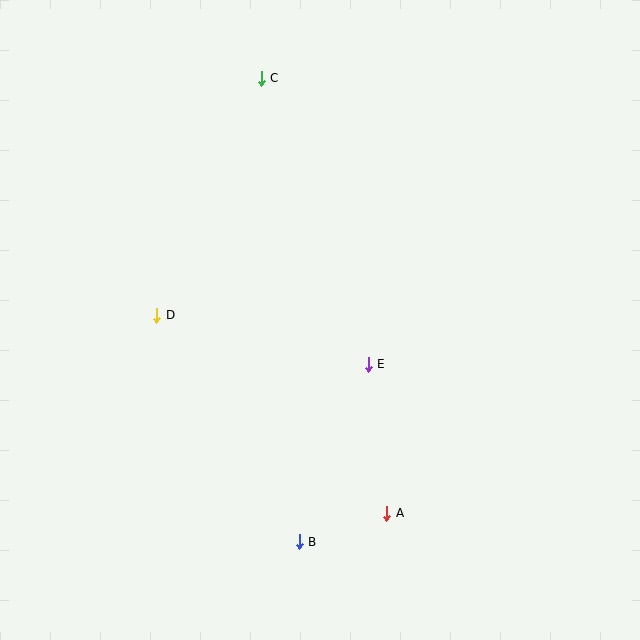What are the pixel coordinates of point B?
Point B is at (299, 542).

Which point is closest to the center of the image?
Point E at (368, 364) is closest to the center.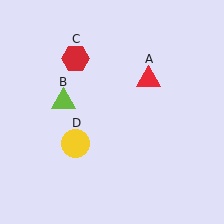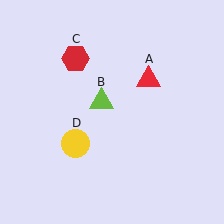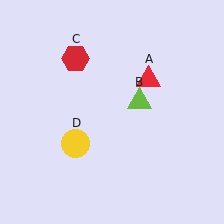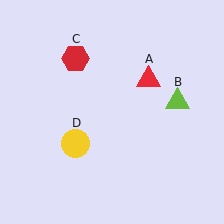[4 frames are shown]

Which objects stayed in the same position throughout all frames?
Red triangle (object A) and red hexagon (object C) and yellow circle (object D) remained stationary.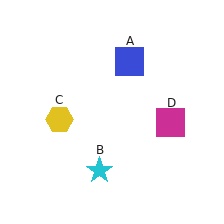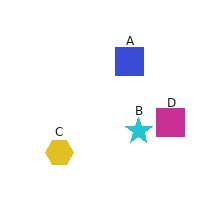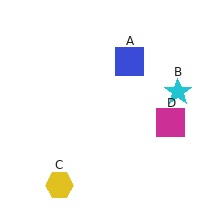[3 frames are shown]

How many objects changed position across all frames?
2 objects changed position: cyan star (object B), yellow hexagon (object C).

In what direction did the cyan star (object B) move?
The cyan star (object B) moved up and to the right.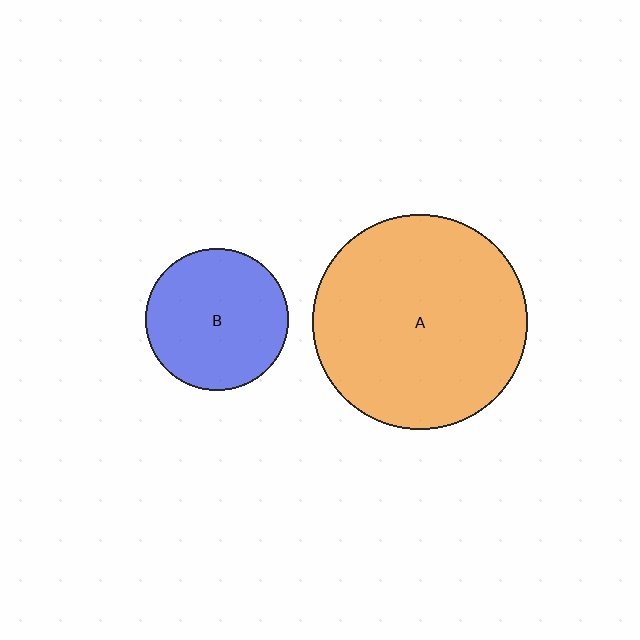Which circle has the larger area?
Circle A (orange).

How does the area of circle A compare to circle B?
Approximately 2.3 times.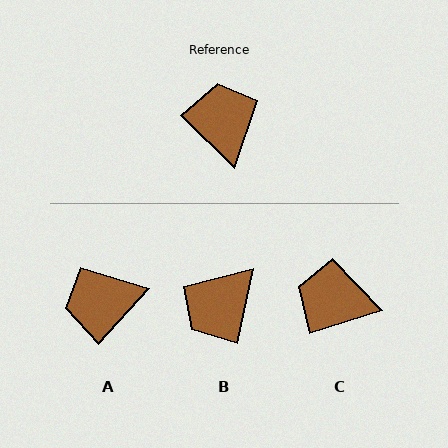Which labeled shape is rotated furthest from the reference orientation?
B, about 122 degrees away.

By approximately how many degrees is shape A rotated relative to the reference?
Approximately 92 degrees counter-clockwise.